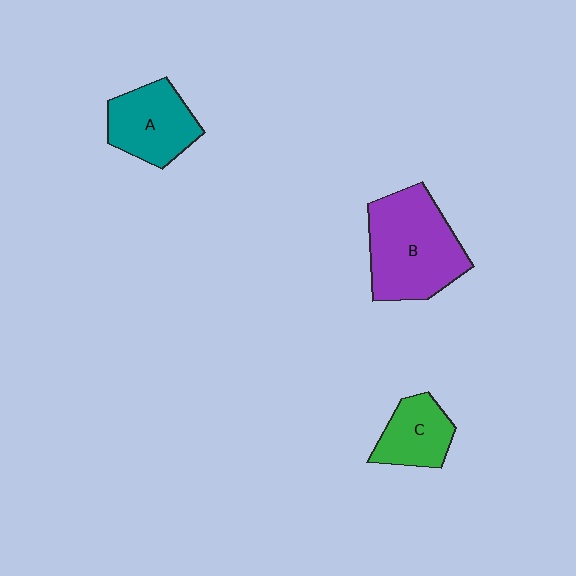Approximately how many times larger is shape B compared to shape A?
Approximately 1.5 times.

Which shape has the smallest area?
Shape C (green).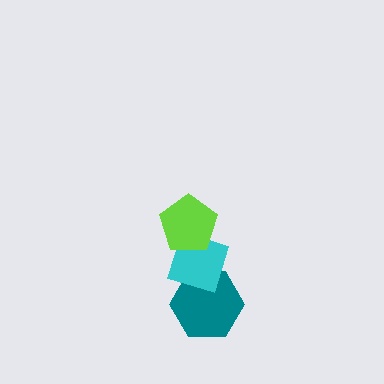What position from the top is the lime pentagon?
The lime pentagon is 1st from the top.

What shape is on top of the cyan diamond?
The lime pentagon is on top of the cyan diamond.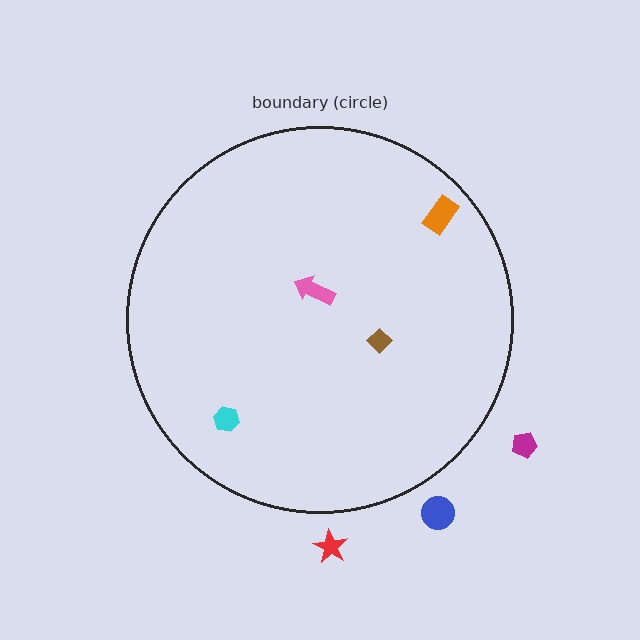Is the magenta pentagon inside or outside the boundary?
Outside.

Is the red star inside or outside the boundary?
Outside.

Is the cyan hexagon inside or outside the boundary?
Inside.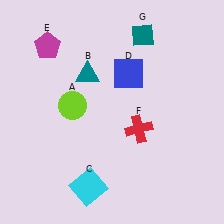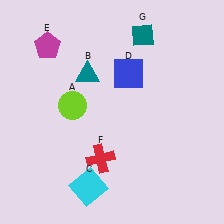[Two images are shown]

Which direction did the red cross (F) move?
The red cross (F) moved left.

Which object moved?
The red cross (F) moved left.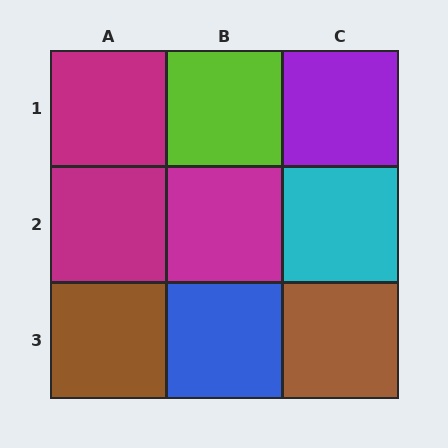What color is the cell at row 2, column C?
Cyan.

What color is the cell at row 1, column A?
Magenta.